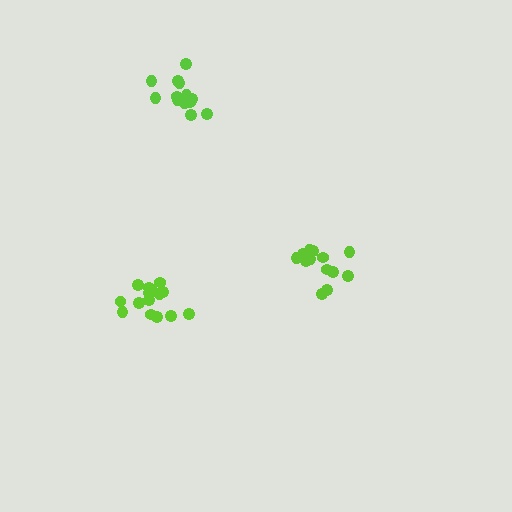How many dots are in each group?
Group 1: 15 dots, Group 2: 14 dots, Group 3: 13 dots (42 total).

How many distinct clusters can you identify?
There are 3 distinct clusters.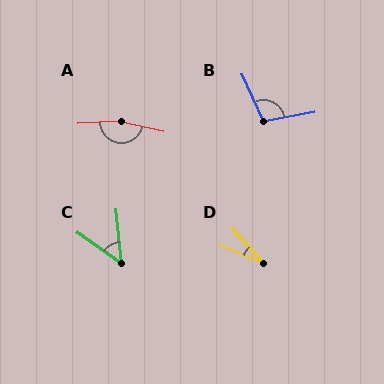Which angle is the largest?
A, at approximately 165 degrees.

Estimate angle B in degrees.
Approximately 104 degrees.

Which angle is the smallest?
D, at approximately 26 degrees.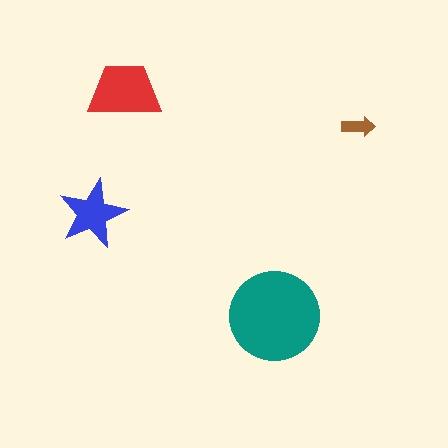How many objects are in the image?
There are 4 objects in the image.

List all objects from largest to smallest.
The teal circle, the red trapezoid, the blue star, the brown arrow.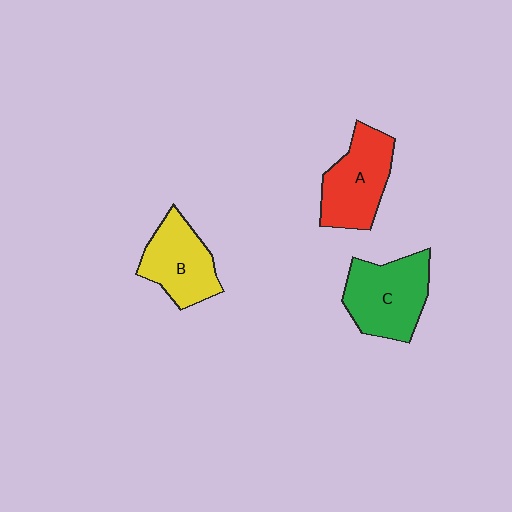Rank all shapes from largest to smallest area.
From largest to smallest: C (green), A (red), B (yellow).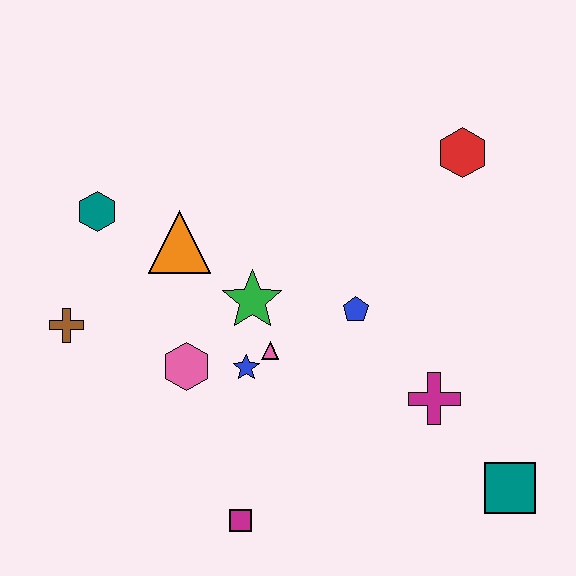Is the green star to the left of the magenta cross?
Yes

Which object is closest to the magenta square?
The blue star is closest to the magenta square.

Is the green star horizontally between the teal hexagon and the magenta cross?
Yes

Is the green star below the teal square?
No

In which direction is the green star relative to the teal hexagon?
The green star is to the right of the teal hexagon.